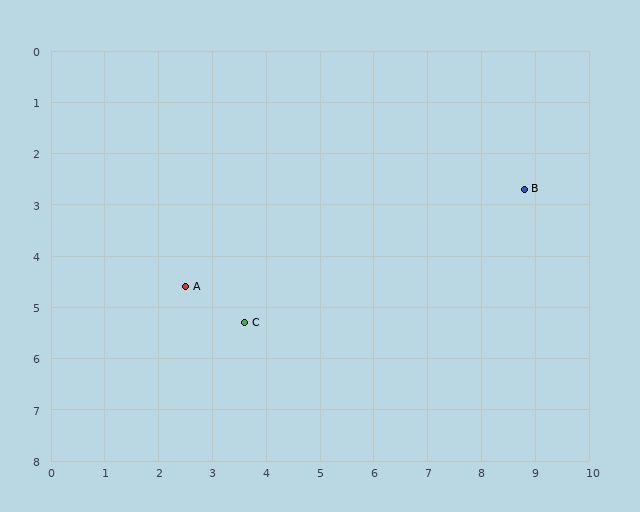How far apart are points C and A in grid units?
Points C and A are about 1.3 grid units apart.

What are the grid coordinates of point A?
Point A is at approximately (2.5, 4.6).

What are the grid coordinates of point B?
Point B is at approximately (8.8, 2.7).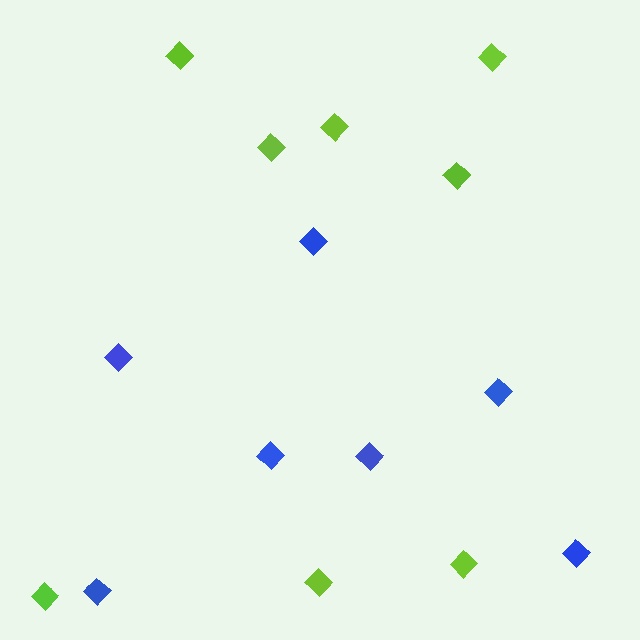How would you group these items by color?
There are 2 groups: one group of blue diamonds (7) and one group of lime diamonds (8).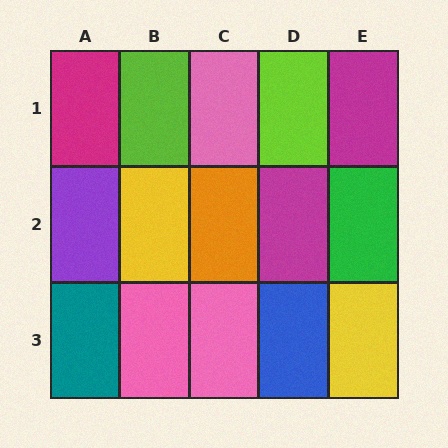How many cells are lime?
2 cells are lime.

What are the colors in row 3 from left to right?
Teal, pink, pink, blue, yellow.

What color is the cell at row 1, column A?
Magenta.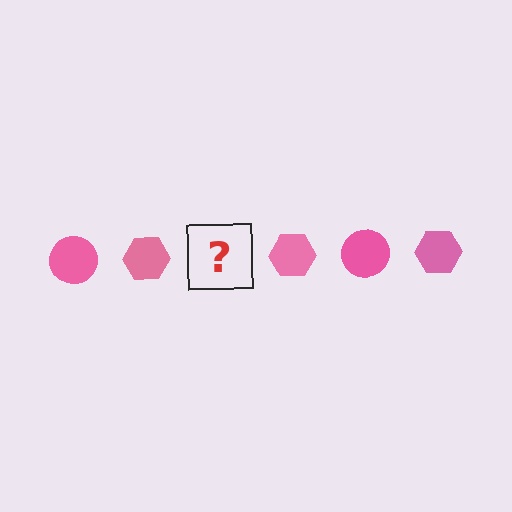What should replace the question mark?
The question mark should be replaced with a pink circle.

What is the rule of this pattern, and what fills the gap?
The rule is that the pattern cycles through circle, hexagon shapes in pink. The gap should be filled with a pink circle.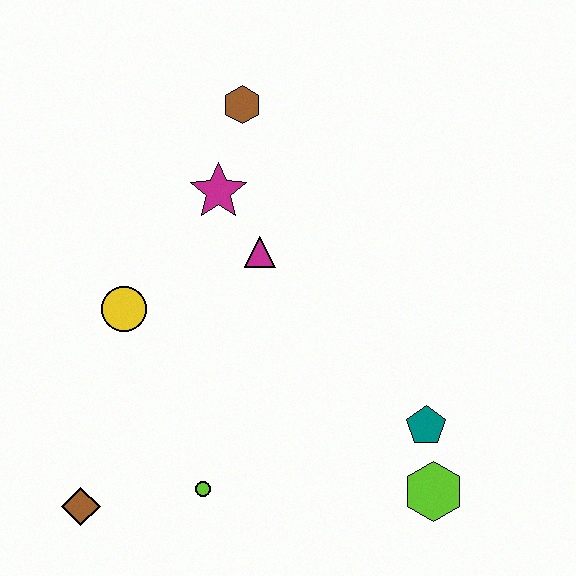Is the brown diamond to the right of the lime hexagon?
No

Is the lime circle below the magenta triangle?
Yes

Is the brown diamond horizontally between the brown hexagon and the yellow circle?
No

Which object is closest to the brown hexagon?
The magenta star is closest to the brown hexagon.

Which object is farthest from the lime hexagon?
The brown hexagon is farthest from the lime hexagon.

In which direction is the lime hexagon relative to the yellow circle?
The lime hexagon is to the right of the yellow circle.